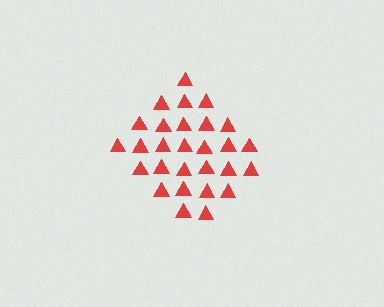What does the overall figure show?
The overall figure shows a diamond.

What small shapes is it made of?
It is made of small triangles.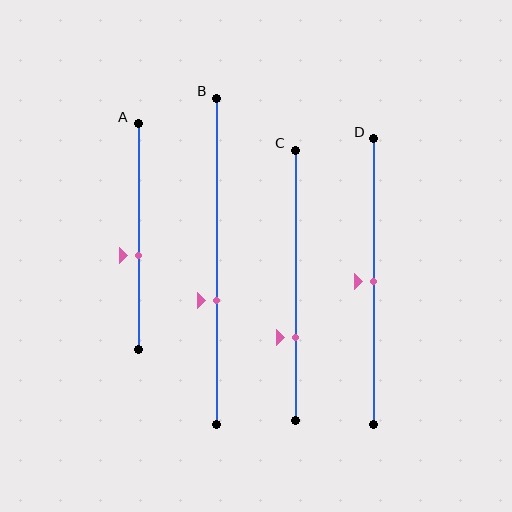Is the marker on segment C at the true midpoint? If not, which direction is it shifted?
No, the marker on segment C is shifted downward by about 19% of the segment length.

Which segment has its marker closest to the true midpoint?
Segment D has its marker closest to the true midpoint.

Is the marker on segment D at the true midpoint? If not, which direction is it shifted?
Yes, the marker on segment D is at the true midpoint.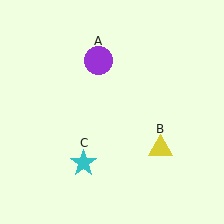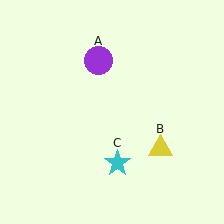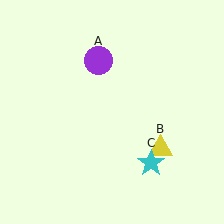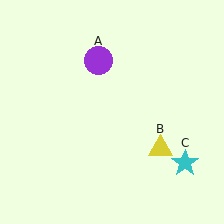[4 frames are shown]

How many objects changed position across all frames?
1 object changed position: cyan star (object C).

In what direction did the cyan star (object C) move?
The cyan star (object C) moved right.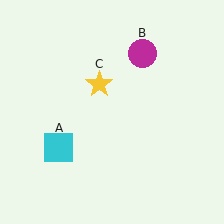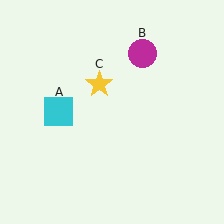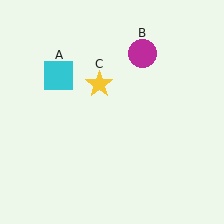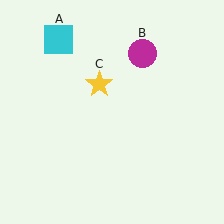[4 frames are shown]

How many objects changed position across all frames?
1 object changed position: cyan square (object A).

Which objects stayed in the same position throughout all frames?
Magenta circle (object B) and yellow star (object C) remained stationary.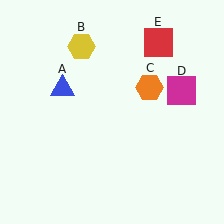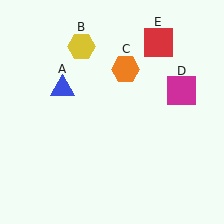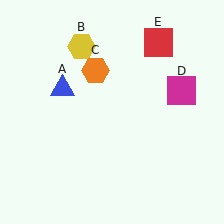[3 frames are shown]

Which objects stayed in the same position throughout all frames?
Blue triangle (object A) and yellow hexagon (object B) and magenta square (object D) and red square (object E) remained stationary.